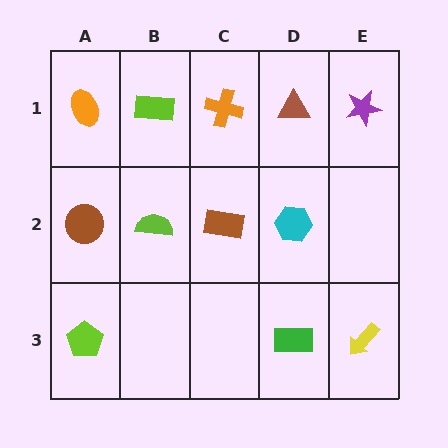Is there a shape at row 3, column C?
No, that cell is empty.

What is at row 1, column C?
An orange cross.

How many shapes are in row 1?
5 shapes.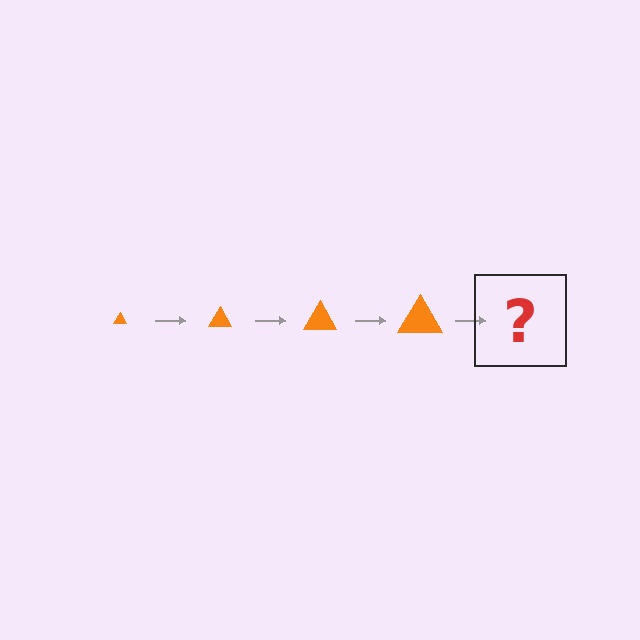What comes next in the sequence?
The next element should be an orange triangle, larger than the previous one.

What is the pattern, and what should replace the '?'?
The pattern is that the triangle gets progressively larger each step. The '?' should be an orange triangle, larger than the previous one.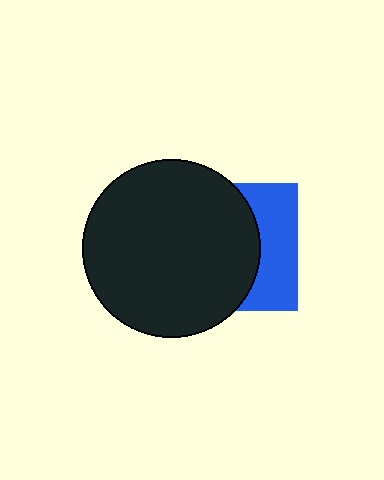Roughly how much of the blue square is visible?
A small part of it is visible (roughly 35%).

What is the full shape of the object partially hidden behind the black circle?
The partially hidden object is a blue square.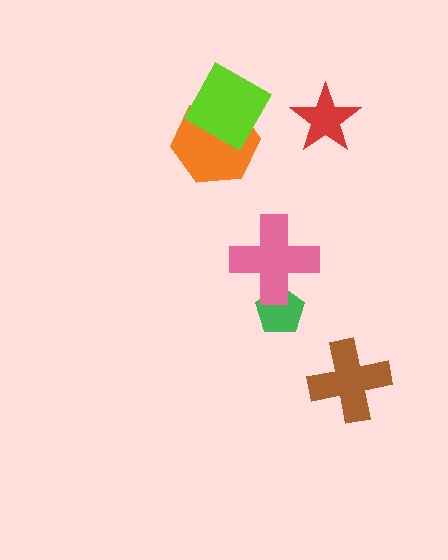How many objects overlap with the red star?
0 objects overlap with the red star.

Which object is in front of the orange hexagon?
The lime square is in front of the orange hexagon.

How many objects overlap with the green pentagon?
1 object overlaps with the green pentagon.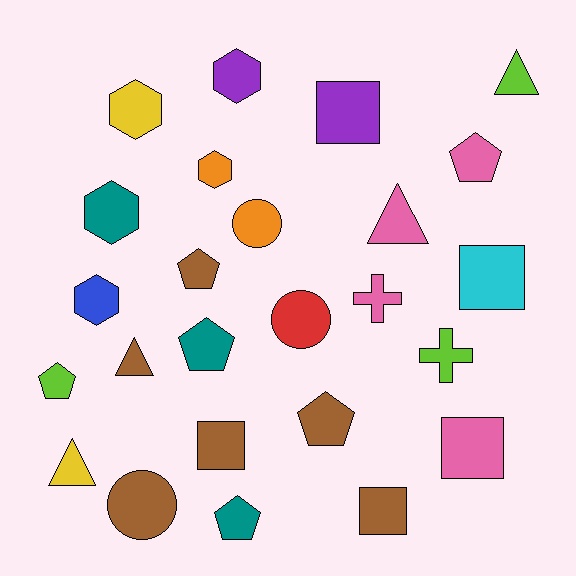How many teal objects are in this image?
There are 3 teal objects.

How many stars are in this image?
There are no stars.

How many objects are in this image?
There are 25 objects.